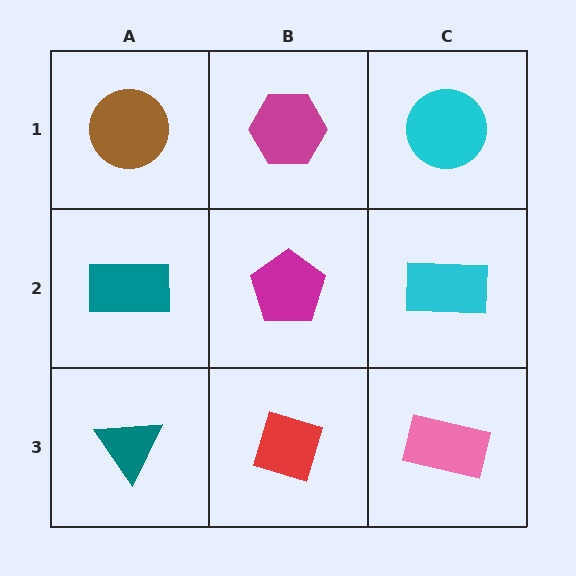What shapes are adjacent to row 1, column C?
A cyan rectangle (row 2, column C), a magenta hexagon (row 1, column B).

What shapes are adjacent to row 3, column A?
A teal rectangle (row 2, column A), a red diamond (row 3, column B).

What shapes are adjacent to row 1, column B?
A magenta pentagon (row 2, column B), a brown circle (row 1, column A), a cyan circle (row 1, column C).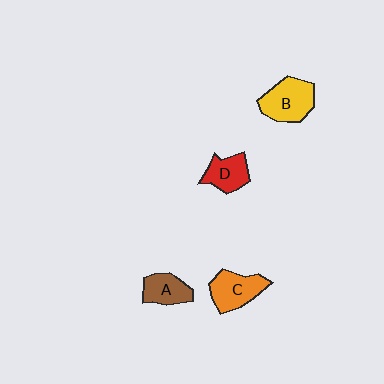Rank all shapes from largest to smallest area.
From largest to smallest: B (yellow), C (orange), D (red), A (brown).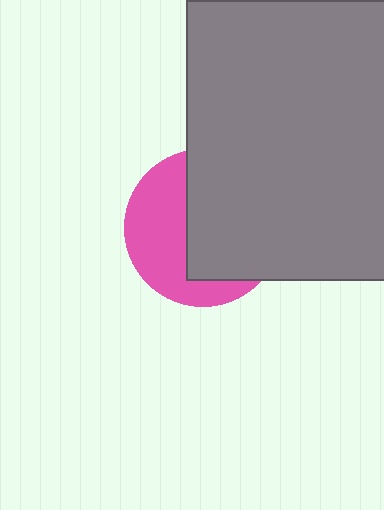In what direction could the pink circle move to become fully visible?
The pink circle could move left. That would shift it out from behind the gray rectangle entirely.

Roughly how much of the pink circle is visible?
A small part of it is visible (roughly 44%).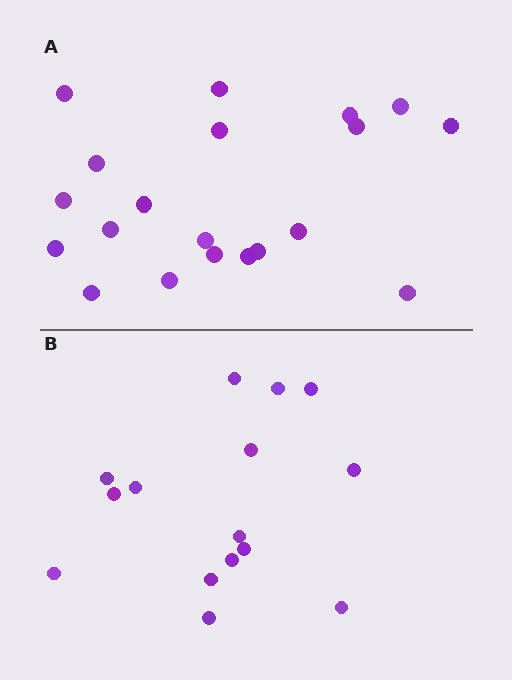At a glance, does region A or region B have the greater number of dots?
Region A (the top region) has more dots.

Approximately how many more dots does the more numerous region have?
Region A has about 5 more dots than region B.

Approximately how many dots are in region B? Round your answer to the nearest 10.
About 20 dots. (The exact count is 15, which rounds to 20.)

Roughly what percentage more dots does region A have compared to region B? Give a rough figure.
About 35% more.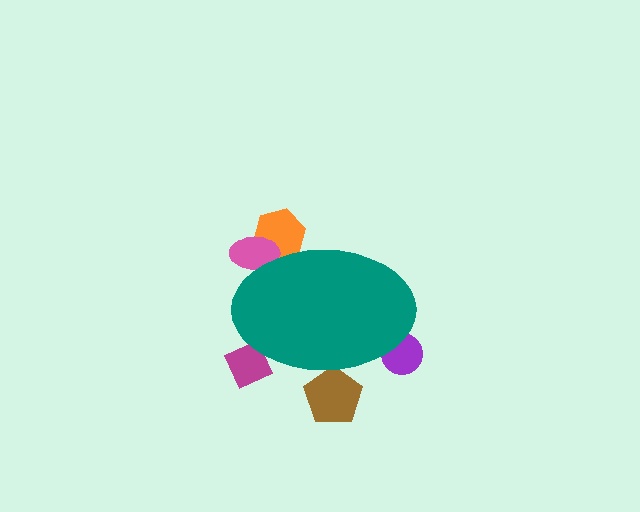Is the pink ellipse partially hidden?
Yes, the pink ellipse is partially hidden behind the teal ellipse.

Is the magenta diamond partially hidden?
Yes, the magenta diamond is partially hidden behind the teal ellipse.